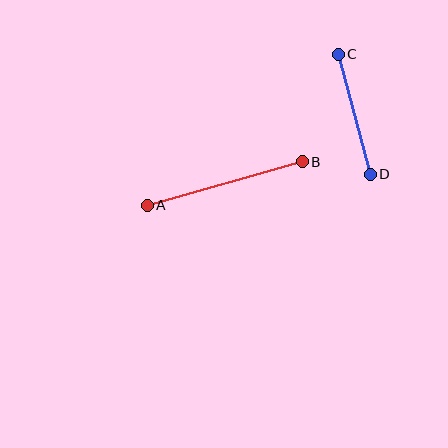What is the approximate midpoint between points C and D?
The midpoint is at approximately (354, 114) pixels.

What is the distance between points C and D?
The distance is approximately 124 pixels.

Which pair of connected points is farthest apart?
Points A and B are farthest apart.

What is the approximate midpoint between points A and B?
The midpoint is at approximately (225, 184) pixels.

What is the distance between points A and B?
The distance is approximately 161 pixels.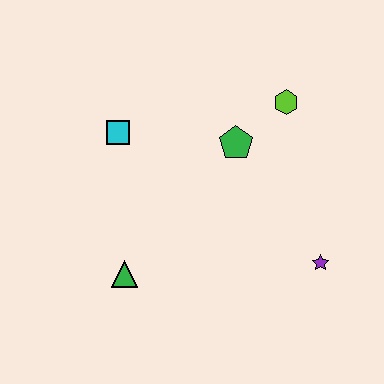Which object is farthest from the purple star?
The cyan square is farthest from the purple star.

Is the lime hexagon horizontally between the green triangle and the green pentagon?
No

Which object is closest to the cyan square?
The green pentagon is closest to the cyan square.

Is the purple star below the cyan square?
Yes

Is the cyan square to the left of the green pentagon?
Yes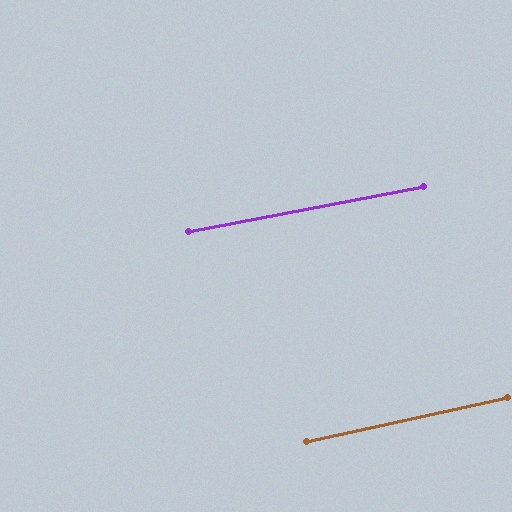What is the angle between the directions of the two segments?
Approximately 1 degree.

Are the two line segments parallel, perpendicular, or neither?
Parallel — their directions differ by only 1.3°.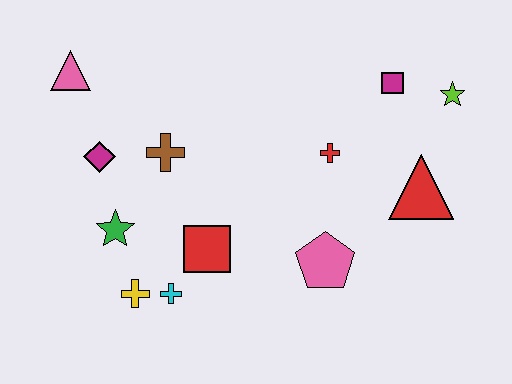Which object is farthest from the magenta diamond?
The lime star is farthest from the magenta diamond.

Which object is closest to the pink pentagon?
The red cross is closest to the pink pentagon.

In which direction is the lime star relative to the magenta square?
The lime star is to the right of the magenta square.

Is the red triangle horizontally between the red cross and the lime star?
Yes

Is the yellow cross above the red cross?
No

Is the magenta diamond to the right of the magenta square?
No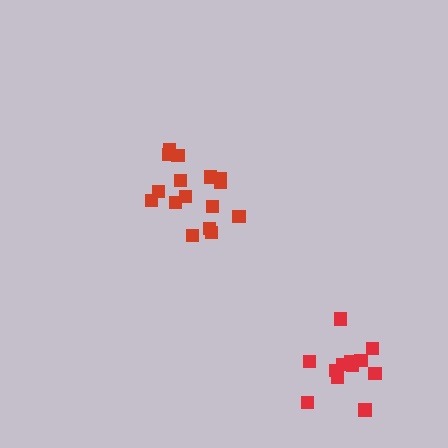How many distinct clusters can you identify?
There are 2 distinct clusters.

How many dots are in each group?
Group 1: 16 dots, Group 2: 12 dots (28 total).